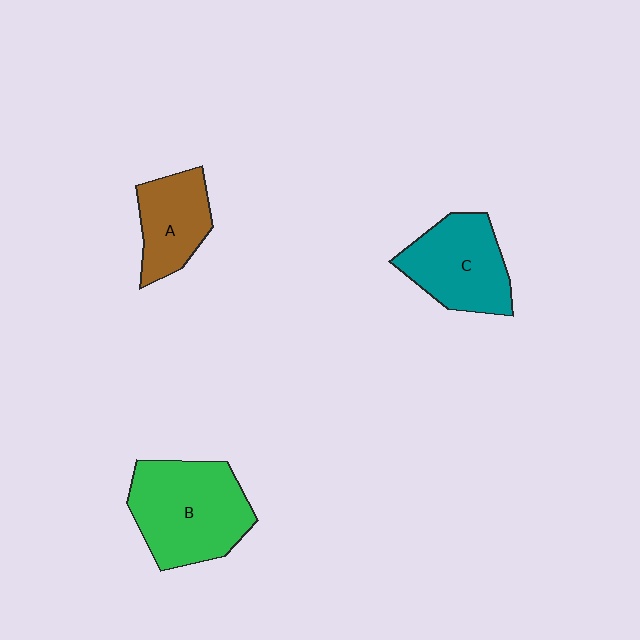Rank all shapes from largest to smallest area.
From largest to smallest: B (green), C (teal), A (brown).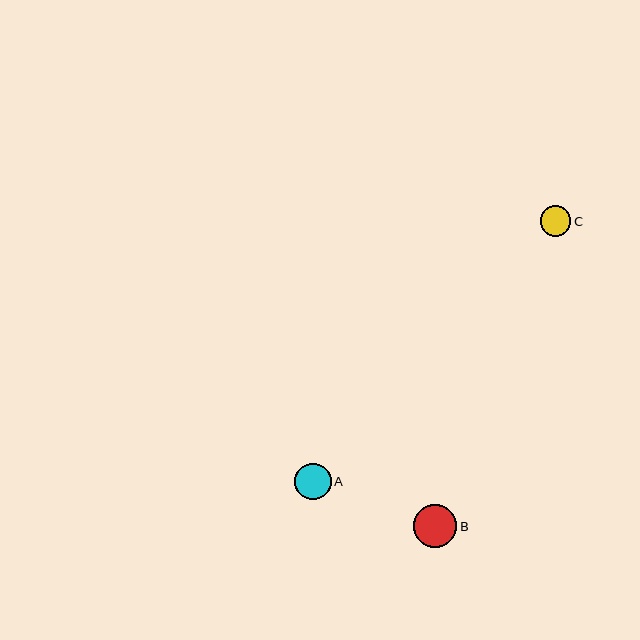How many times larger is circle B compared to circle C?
Circle B is approximately 1.4 times the size of circle C.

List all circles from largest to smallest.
From largest to smallest: B, A, C.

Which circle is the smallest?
Circle C is the smallest with a size of approximately 31 pixels.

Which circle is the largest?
Circle B is the largest with a size of approximately 43 pixels.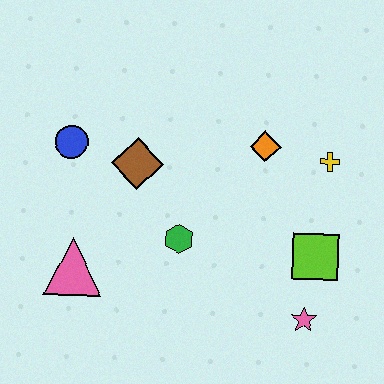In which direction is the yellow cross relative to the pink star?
The yellow cross is above the pink star.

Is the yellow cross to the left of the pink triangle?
No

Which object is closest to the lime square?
The pink star is closest to the lime square.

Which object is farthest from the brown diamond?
The pink star is farthest from the brown diamond.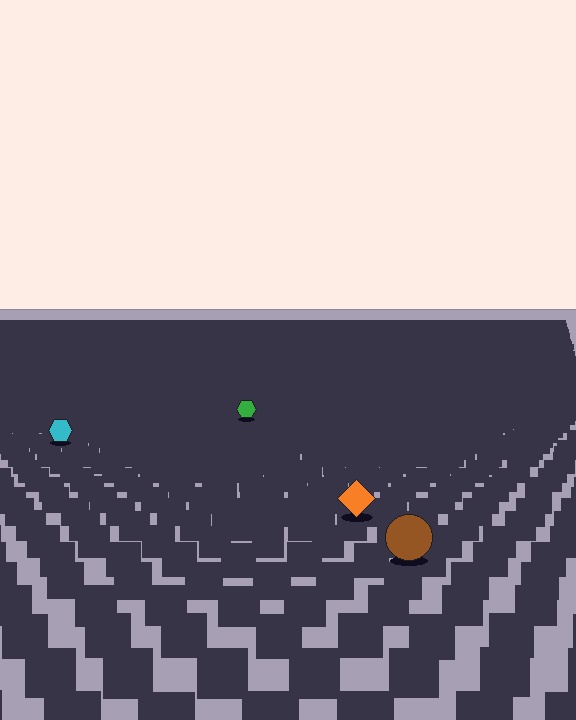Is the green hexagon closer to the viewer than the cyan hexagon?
No. The cyan hexagon is closer — you can tell from the texture gradient: the ground texture is coarser near it.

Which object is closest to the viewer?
The brown circle is closest. The texture marks near it are larger and more spread out.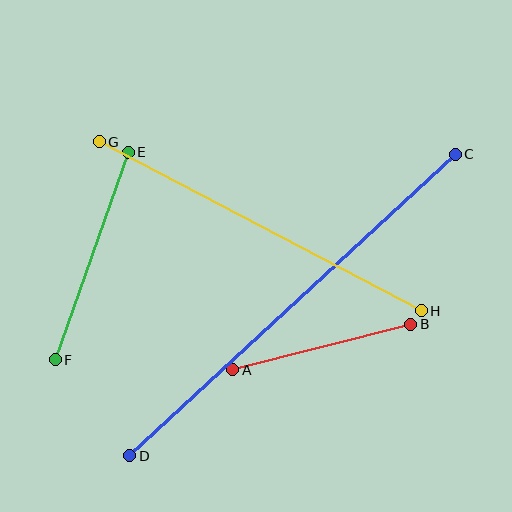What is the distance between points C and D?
The distance is approximately 444 pixels.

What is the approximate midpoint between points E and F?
The midpoint is at approximately (92, 256) pixels.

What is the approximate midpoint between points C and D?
The midpoint is at approximately (293, 305) pixels.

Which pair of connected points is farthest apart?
Points C and D are farthest apart.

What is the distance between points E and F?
The distance is approximately 220 pixels.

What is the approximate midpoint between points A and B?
The midpoint is at approximately (322, 347) pixels.